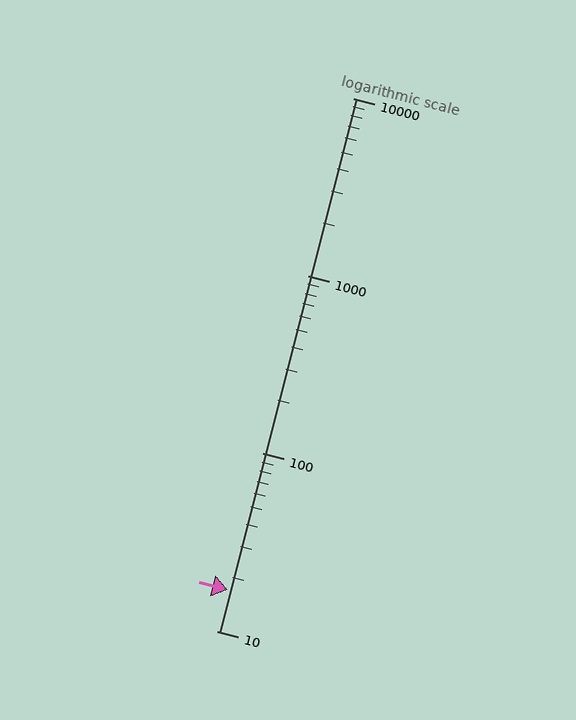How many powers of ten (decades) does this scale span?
The scale spans 3 decades, from 10 to 10000.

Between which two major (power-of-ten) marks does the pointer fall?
The pointer is between 10 and 100.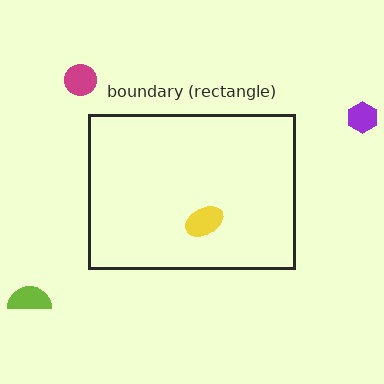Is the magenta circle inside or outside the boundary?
Outside.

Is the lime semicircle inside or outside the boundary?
Outside.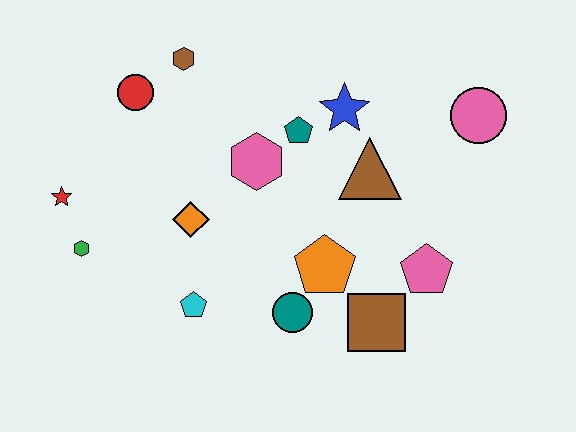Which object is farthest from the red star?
The pink circle is farthest from the red star.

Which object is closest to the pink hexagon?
The teal pentagon is closest to the pink hexagon.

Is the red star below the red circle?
Yes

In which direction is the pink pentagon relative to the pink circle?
The pink pentagon is below the pink circle.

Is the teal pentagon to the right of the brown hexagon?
Yes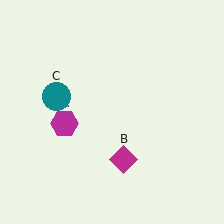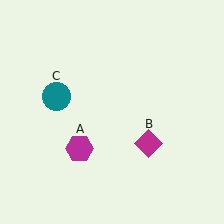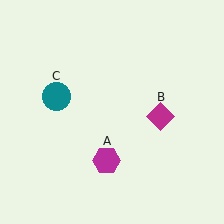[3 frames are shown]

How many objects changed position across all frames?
2 objects changed position: magenta hexagon (object A), magenta diamond (object B).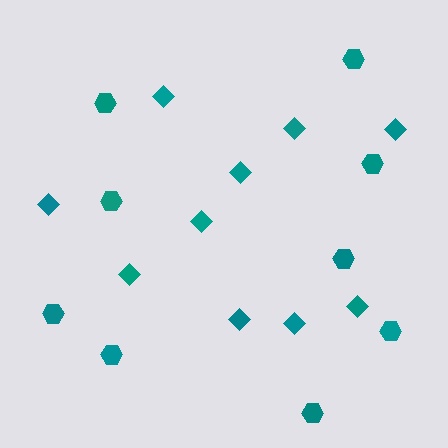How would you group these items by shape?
There are 2 groups: one group of hexagons (9) and one group of diamonds (10).